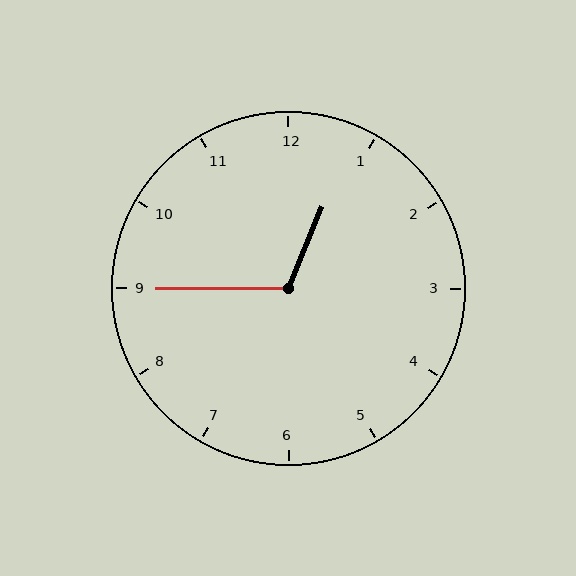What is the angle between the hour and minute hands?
Approximately 112 degrees.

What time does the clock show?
12:45.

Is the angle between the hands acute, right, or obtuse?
It is obtuse.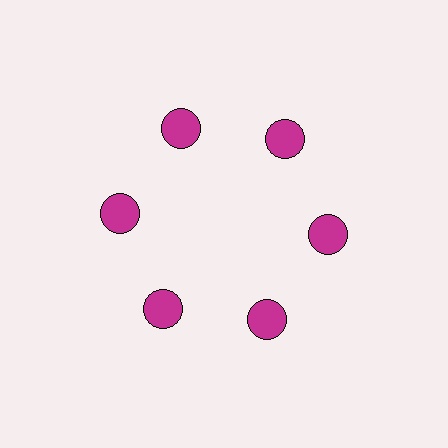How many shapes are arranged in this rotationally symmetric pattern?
There are 6 shapes, arranged in 6 groups of 1.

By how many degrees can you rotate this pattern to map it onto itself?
The pattern maps onto itself every 60 degrees of rotation.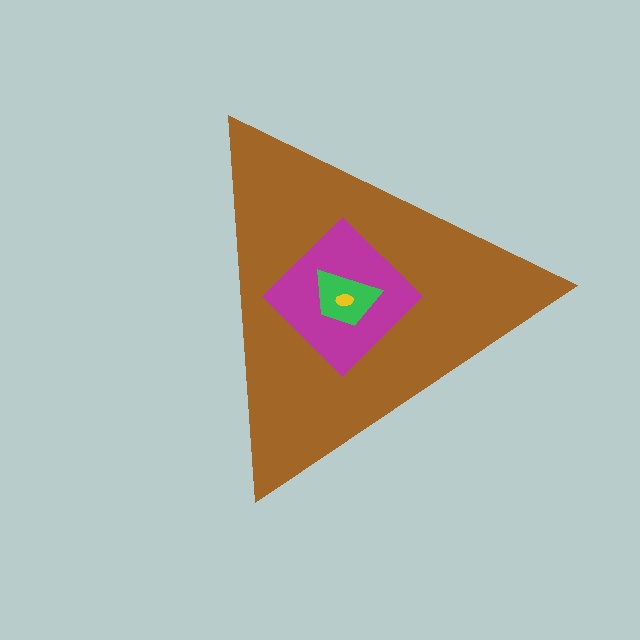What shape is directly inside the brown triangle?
The magenta diamond.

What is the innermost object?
The yellow ellipse.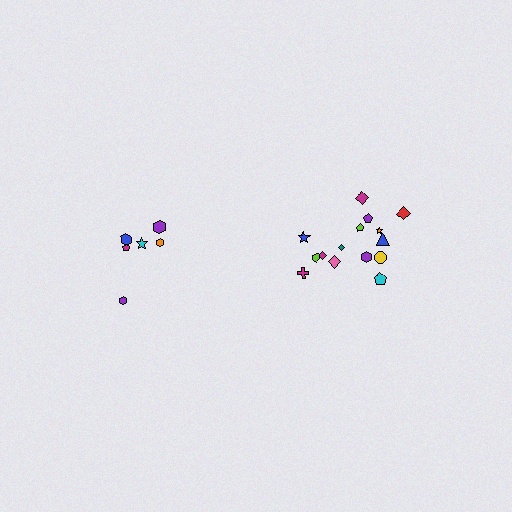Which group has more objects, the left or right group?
The right group.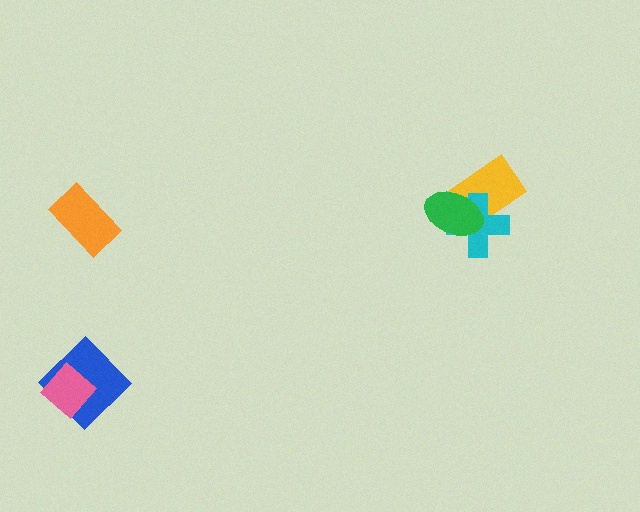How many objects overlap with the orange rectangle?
0 objects overlap with the orange rectangle.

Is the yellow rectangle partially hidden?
Yes, it is partially covered by another shape.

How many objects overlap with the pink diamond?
1 object overlaps with the pink diamond.